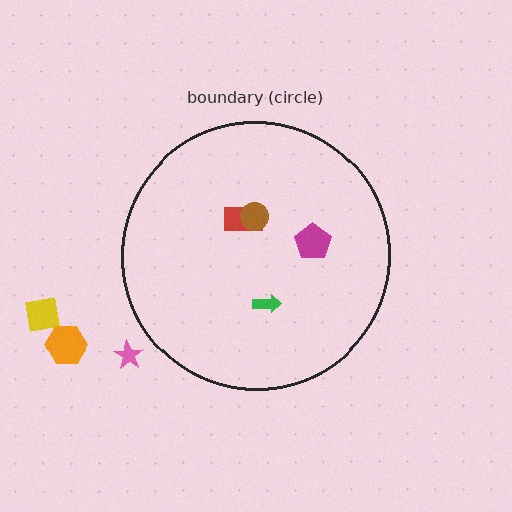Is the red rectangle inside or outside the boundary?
Inside.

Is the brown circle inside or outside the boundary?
Inside.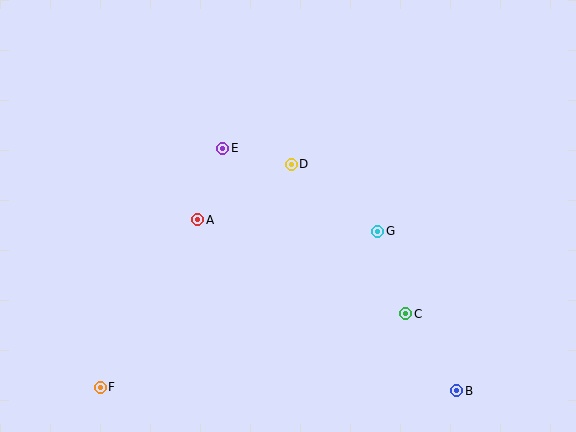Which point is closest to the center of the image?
Point D at (291, 164) is closest to the center.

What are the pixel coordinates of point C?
Point C is at (406, 314).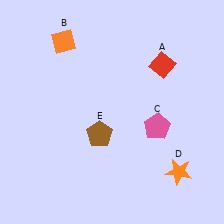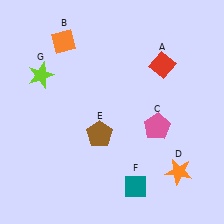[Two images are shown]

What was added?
A teal diamond (F), a lime star (G) were added in Image 2.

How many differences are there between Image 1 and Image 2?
There are 2 differences between the two images.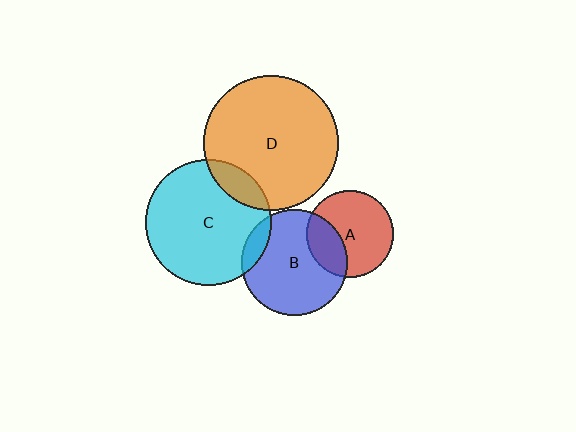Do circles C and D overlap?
Yes.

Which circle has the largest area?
Circle D (orange).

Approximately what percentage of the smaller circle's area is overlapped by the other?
Approximately 15%.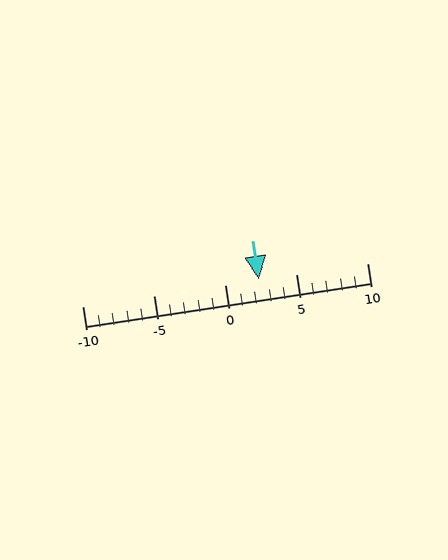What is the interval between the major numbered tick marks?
The major tick marks are spaced 5 units apart.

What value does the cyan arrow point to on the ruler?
The cyan arrow points to approximately 2.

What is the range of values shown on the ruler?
The ruler shows values from -10 to 10.